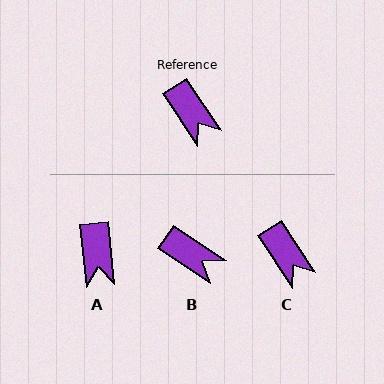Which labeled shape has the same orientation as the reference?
C.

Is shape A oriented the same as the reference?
No, it is off by about 28 degrees.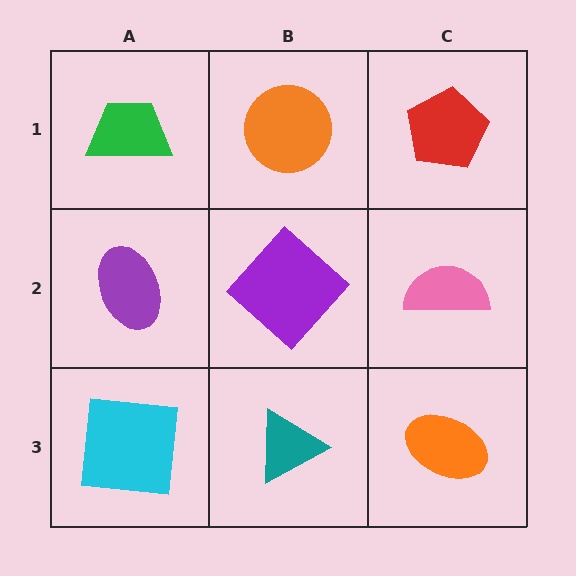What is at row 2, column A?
A purple ellipse.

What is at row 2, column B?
A purple diamond.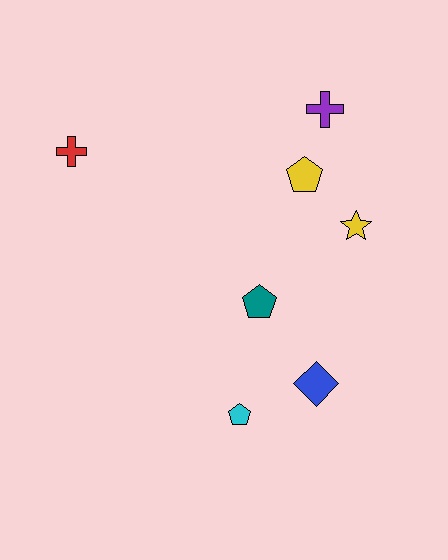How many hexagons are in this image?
There are no hexagons.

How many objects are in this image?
There are 7 objects.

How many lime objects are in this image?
There are no lime objects.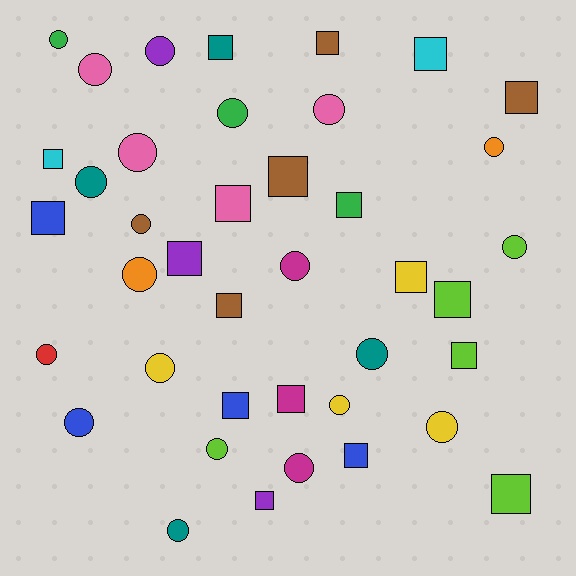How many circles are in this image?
There are 21 circles.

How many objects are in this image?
There are 40 objects.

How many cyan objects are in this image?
There are 2 cyan objects.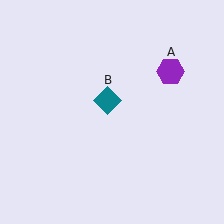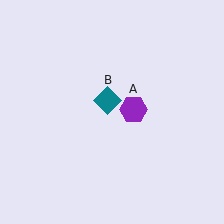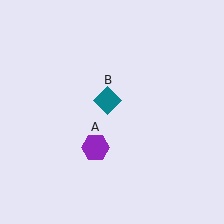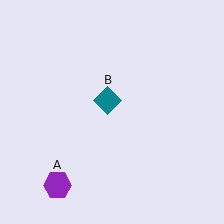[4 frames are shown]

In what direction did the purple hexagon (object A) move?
The purple hexagon (object A) moved down and to the left.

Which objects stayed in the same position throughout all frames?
Teal diamond (object B) remained stationary.